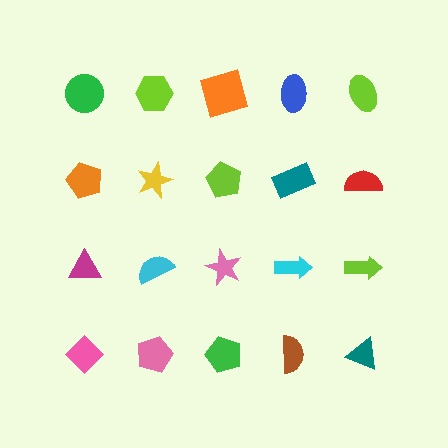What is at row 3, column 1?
A magenta triangle.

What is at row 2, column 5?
A red semicircle.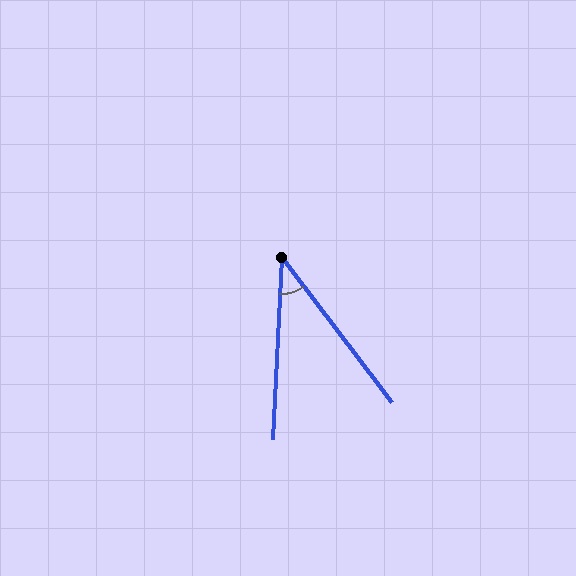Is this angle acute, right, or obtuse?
It is acute.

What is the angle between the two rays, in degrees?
Approximately 40 degrees.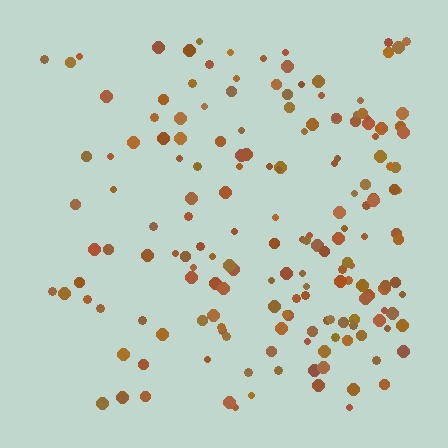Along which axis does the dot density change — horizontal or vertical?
Horizontal.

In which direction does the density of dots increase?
From left to right, with the right side densest.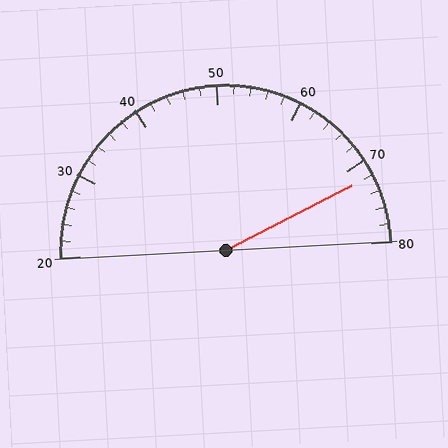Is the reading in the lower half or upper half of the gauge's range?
The reading is in the upper half of the range (20 to 80).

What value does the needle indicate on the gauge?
The needle indicates approximately 72.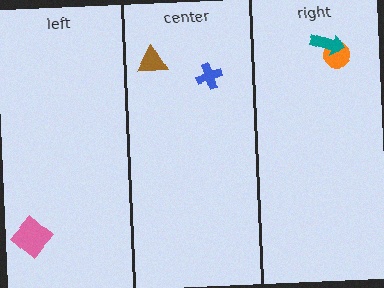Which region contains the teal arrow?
The right region.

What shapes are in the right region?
The orange circle, the teal arrow.